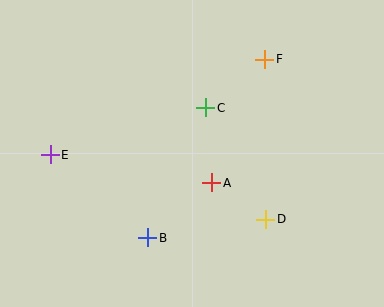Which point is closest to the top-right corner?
Point F is closest to the top-right corner.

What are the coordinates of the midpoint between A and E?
The midpoint between A and E is at (131, 169).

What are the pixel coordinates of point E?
Point E is at (50, 155).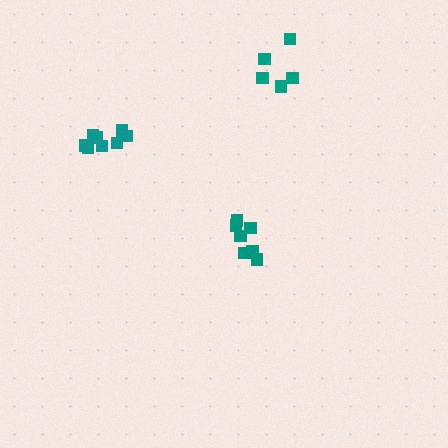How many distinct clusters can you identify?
There are 3 distinct clusters.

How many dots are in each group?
Group 1: 8 dots, Group 2: 7 dots, Group 3: 5 dots (20 total).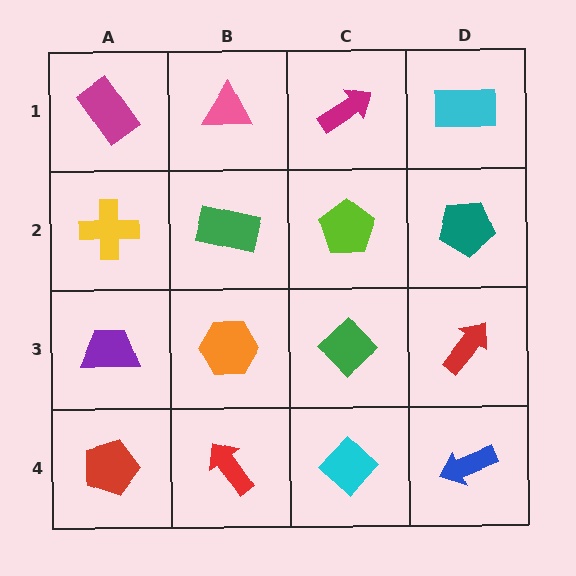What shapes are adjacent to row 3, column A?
A yellow cross (row 2, column A), a red pentagon (row 4, column A), an orange hexagon (row 3, column B).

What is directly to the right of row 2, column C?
A teal pentagon.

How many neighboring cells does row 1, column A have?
2.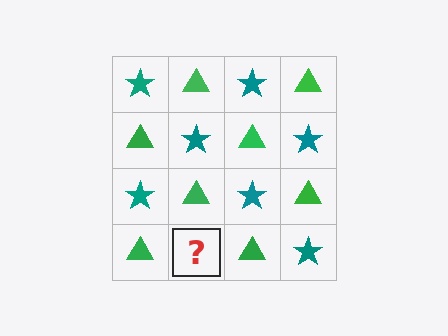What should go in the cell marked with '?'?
The missing cell should contain a teal star.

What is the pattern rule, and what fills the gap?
The rule is that it alternates teal star and green triangle in a checkerboard pattern. The gap should be filled with a teal star.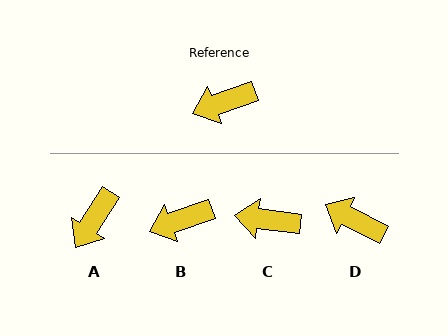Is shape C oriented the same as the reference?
No, it is off by about 27 degrees.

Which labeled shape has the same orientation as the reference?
B.